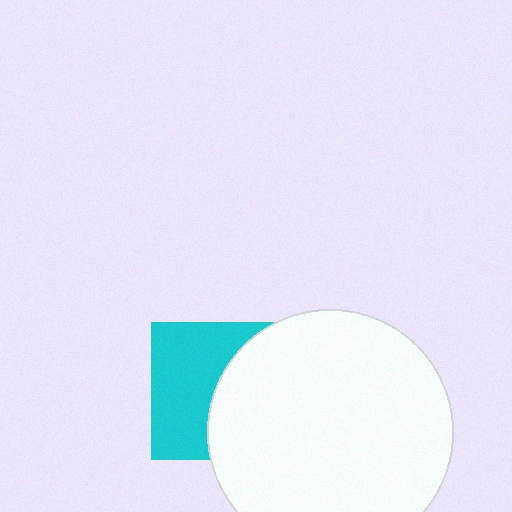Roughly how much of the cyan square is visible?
About half of it is visible (roughly 52%).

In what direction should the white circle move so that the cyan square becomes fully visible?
The white circle should move right. That is the shortest direction to clear the overlap and leave the cyan square fully visible.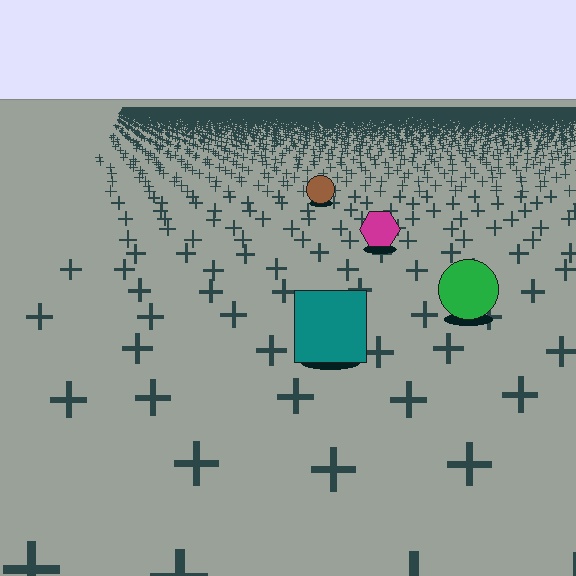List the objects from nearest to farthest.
From nearest to farthest: the teal square, the green circle, the magenta hexagon, the brown circle.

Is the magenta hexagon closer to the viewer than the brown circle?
Yes. The magenta hexagon is closer — you can tell from the texture gradient: the ground texture is coarser near it.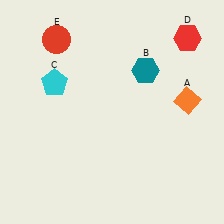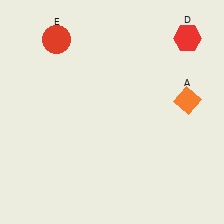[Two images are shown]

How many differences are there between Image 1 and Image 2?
There are 2 differences between the two images.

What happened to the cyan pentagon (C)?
The cyan pentagon (C) was removed in Image 2. It was in the top-left area of Image 1.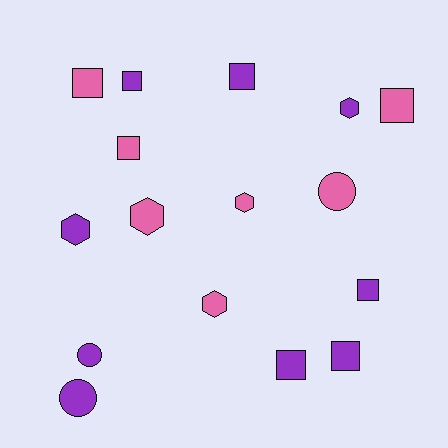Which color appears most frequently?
Purple, with 9 objects.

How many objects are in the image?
There are 16 objects.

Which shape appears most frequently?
Square, with 8 objects.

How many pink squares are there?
There are 3 pink squares.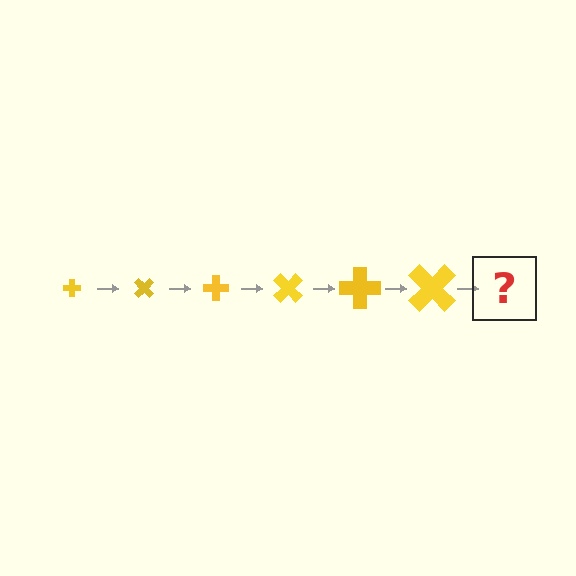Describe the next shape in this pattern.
It should be a cross, larger than the previous one and rotated 270 degrees from the start.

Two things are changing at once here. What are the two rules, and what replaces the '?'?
The two rules are that the cross grows larger each step and it rotates 45 degrees each step. The '?' should be a cross, larger than the previous one and rotated 270 degrees from the start.